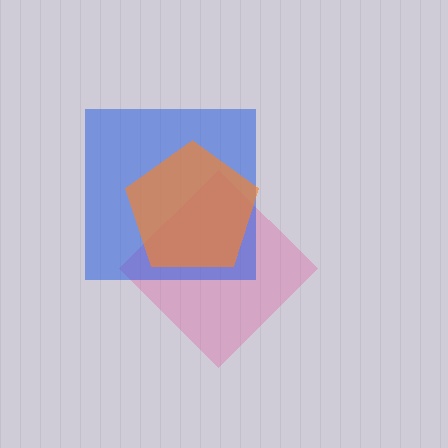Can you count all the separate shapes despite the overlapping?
Yes, there are 3 separate shapes.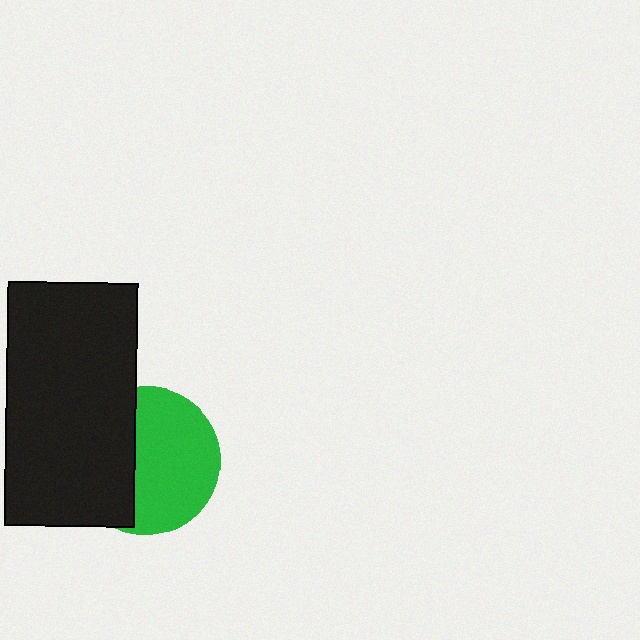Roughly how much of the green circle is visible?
About half of it is visible (roughly 60%).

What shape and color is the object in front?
The object in front is a black rectangle.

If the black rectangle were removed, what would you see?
You would see the complete green circle.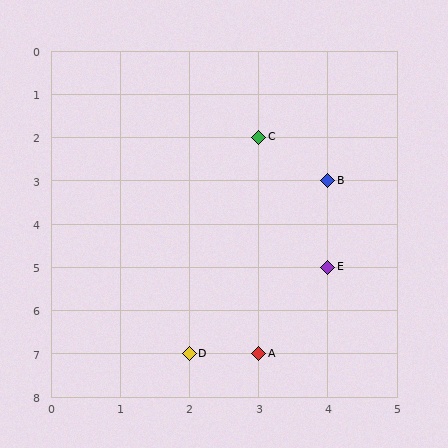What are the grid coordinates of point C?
Point C is at grid coordinates (3, 2).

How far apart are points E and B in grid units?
Points E and B are 2 rows apart.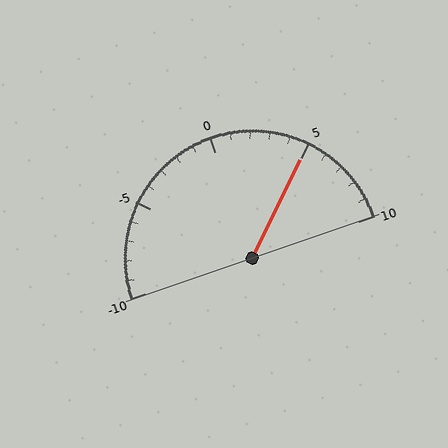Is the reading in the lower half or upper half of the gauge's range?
The reading is in the upper half of the range (-10 to 10).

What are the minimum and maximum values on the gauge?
The gauge ranges from -10 to 10.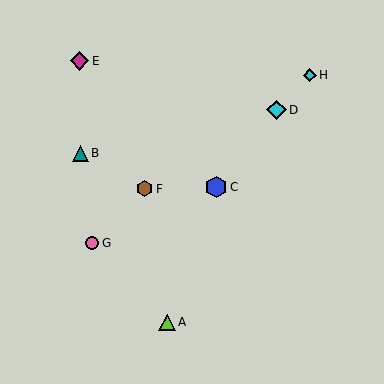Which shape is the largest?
The blue hexagon (labeled C) is the largest.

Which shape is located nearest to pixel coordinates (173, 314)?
The lime triangle (labeled A) at (167, 322) is nearest to that location.